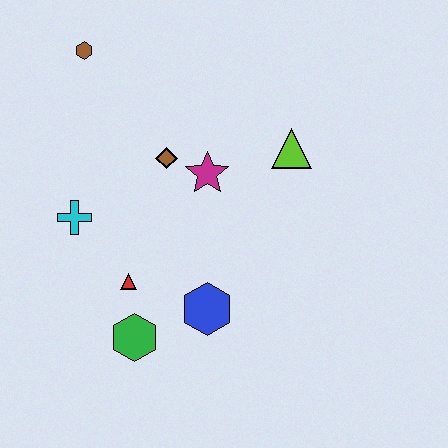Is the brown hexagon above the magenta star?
Yes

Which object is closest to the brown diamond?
The magenta star is closest to the brown diamond.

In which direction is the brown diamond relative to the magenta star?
The brown diamond is to the left of the magenta star.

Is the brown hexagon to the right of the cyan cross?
Yes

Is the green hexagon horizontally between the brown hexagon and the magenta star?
Yes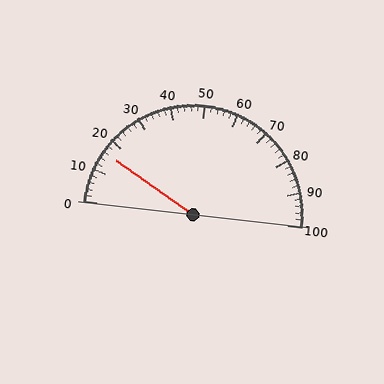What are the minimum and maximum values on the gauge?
The gauge ranges from 0 to 100.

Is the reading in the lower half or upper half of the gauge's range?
The reading is in the lower half of the range (0 to 100).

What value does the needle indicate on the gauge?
The needle indicates approximately 16.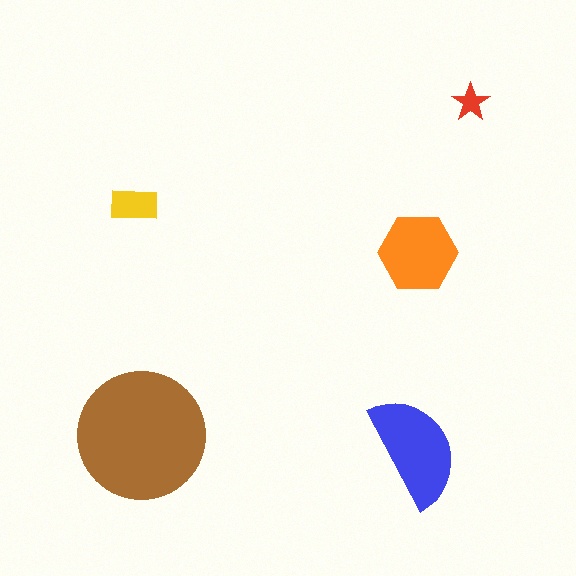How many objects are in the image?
There are 5 objects in the image.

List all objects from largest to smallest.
The brown circle, the blue semicircle, the orange hexagon, the yellow rectangle, the red star.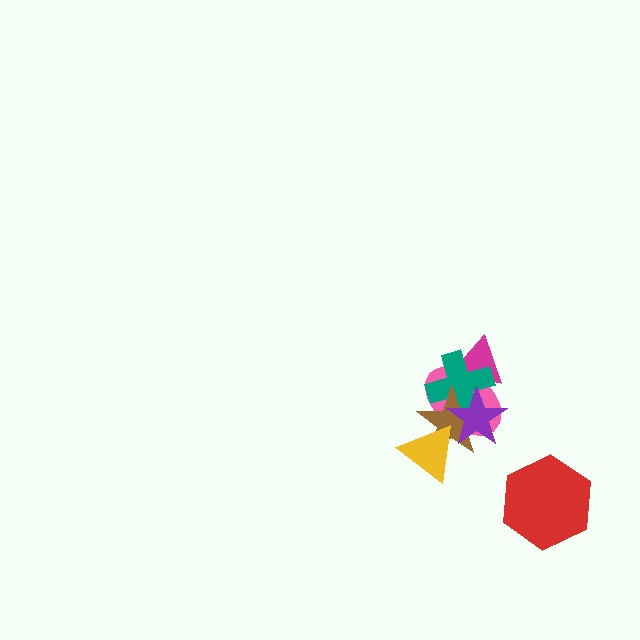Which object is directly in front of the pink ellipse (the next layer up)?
The teal cross is directly in front of the pink ellipse.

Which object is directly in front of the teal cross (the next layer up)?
The brown star is directly in front of the teal cross.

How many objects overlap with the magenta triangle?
3 objects overlap with the magenta triangle.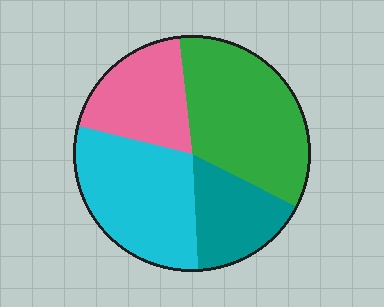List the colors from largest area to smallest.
From largest to smallest: green, cyan, pink, teal.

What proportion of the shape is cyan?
Cyan takes up about one third (1/3) of the shape.